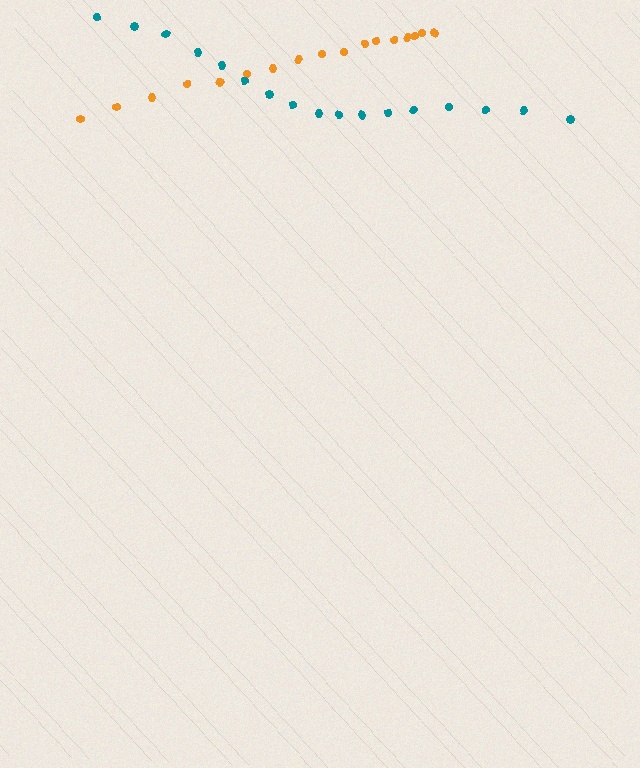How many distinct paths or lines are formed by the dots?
There are 2 distinct paths.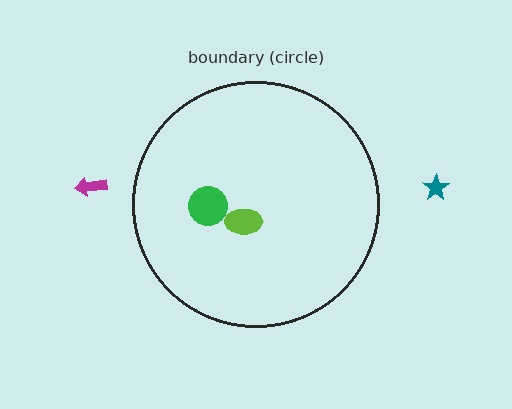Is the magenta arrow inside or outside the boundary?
Outside.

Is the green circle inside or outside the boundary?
Inside.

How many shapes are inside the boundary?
2 inside, 2 outside.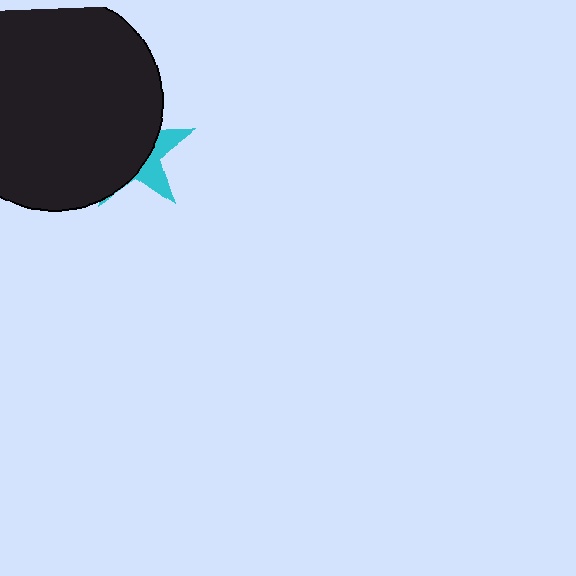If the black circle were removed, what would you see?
You would see the complete cyan star.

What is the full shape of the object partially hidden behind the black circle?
The partially hidden object is a cyan star.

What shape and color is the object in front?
The object in front is a black circle.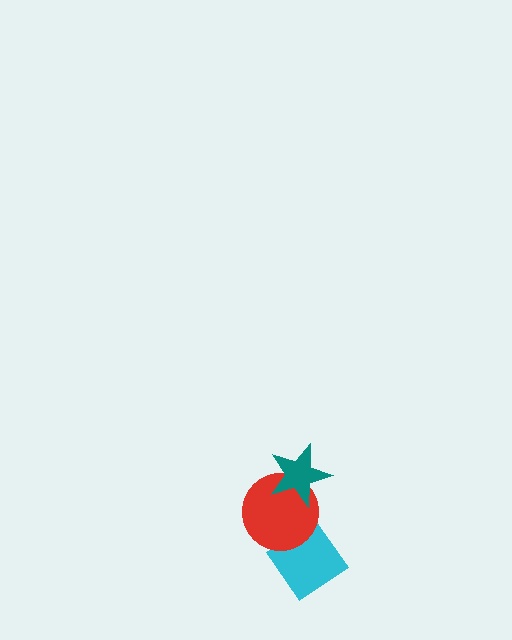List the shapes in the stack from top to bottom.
From top to bottom: the teal star, the red circle, the cyan diamond.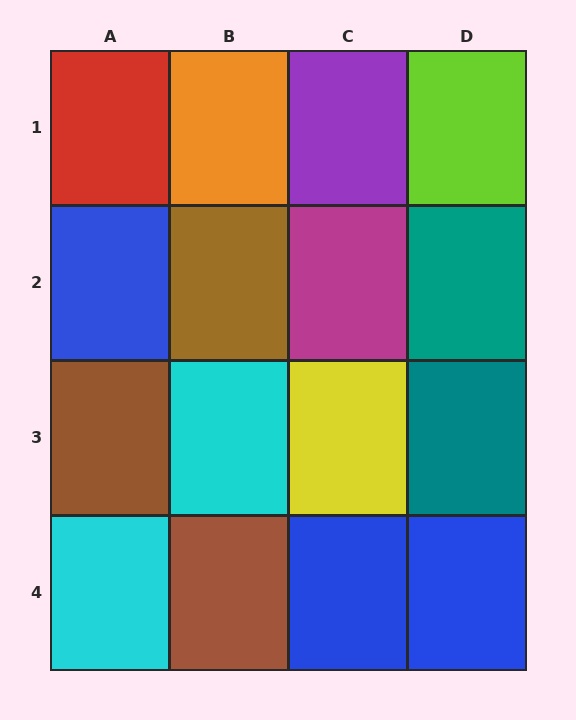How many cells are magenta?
1 cell is magenta.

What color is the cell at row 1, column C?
Purple.